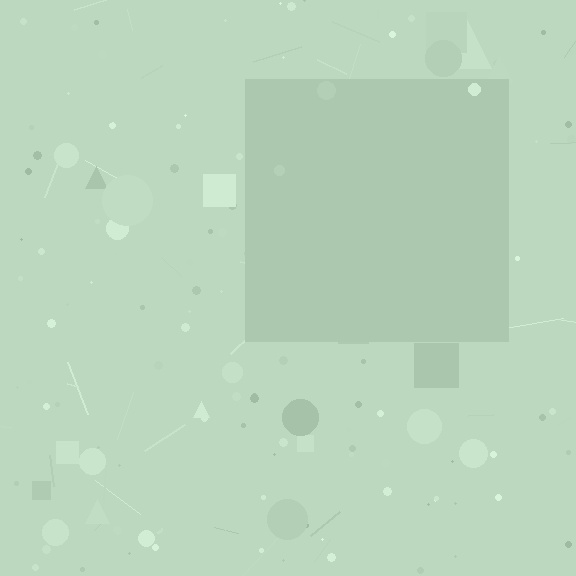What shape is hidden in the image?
A square is hidden in the image.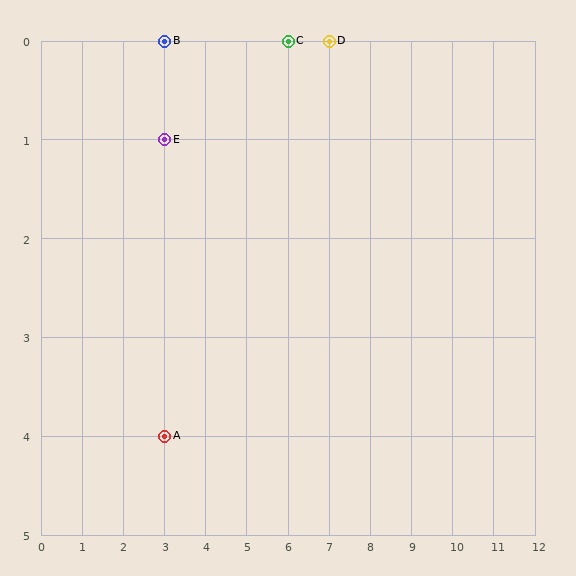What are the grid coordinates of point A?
Point A is at grid coordinates (3, 4).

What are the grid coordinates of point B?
Point B is at grid coordinates (3, 0).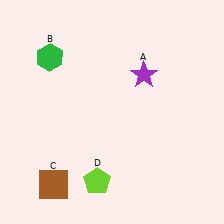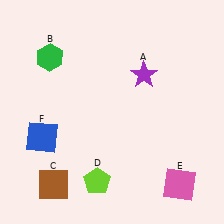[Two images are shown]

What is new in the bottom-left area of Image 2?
A blue square (F) was added in the bottom-left area of Image 2.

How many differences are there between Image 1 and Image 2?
There are 2 differences between the two images.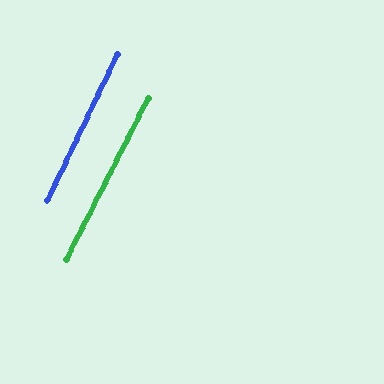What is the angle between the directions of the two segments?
Approximately 1 degree.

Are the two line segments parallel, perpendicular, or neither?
Parallel — their directions differ by only 1.1°.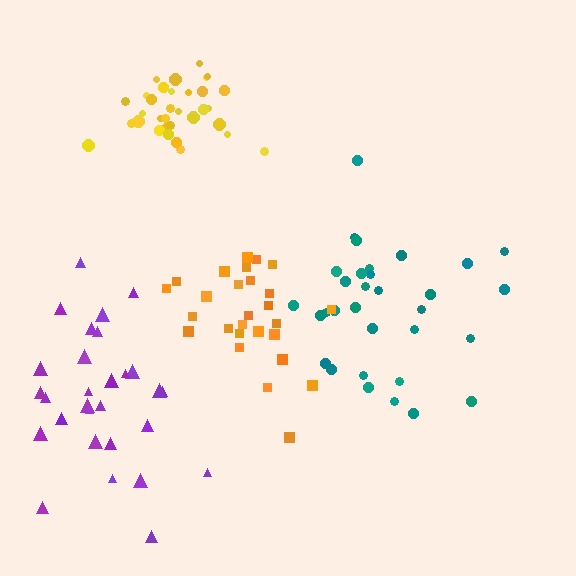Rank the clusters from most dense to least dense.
yellow, orange, teal, purple.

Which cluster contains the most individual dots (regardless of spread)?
Yellow (33).